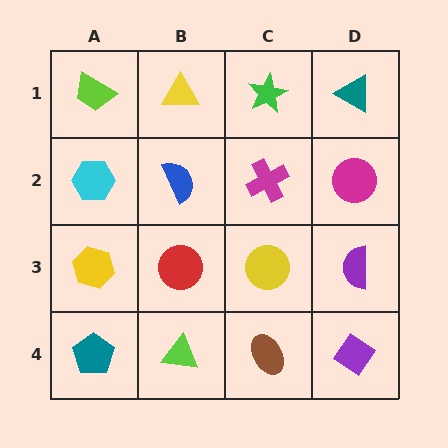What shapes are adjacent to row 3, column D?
A magenta circle (row 2, column D), a purple diamond (row 4, column D), a yellow circle (row 3, column C).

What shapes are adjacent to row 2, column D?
A teal triangle (row 1, column D), a purple semicircle (row 3, column D), a magenta cross (row 2, column C).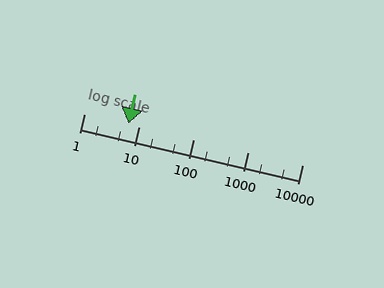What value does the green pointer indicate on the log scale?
The pointer indicates approximately 6.6.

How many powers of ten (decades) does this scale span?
The scale spans 4 decades, from 1 to 10000.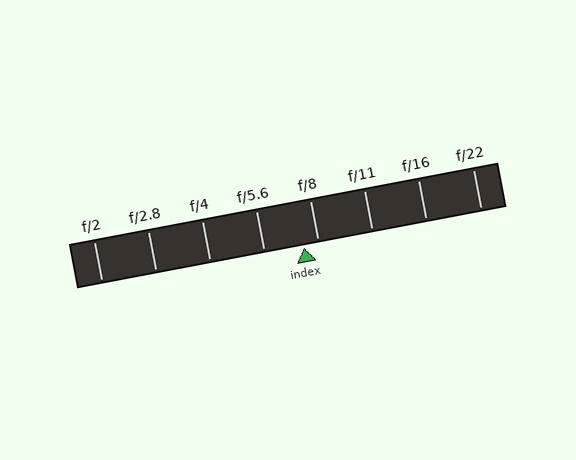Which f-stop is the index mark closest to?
The index mark is closest to f/8.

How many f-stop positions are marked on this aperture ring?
There are 8 f-stop positions marked.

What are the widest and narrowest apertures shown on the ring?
The widest aperture shown is f/2 and the narrowest is f/22.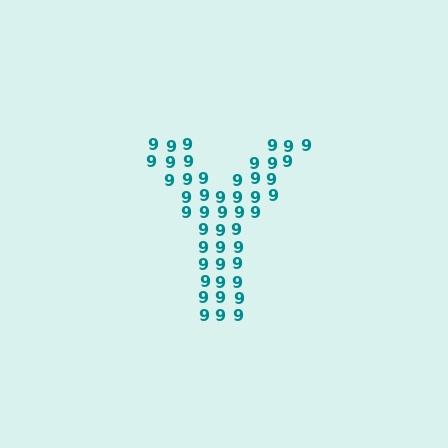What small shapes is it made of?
It is made of small digit 9's.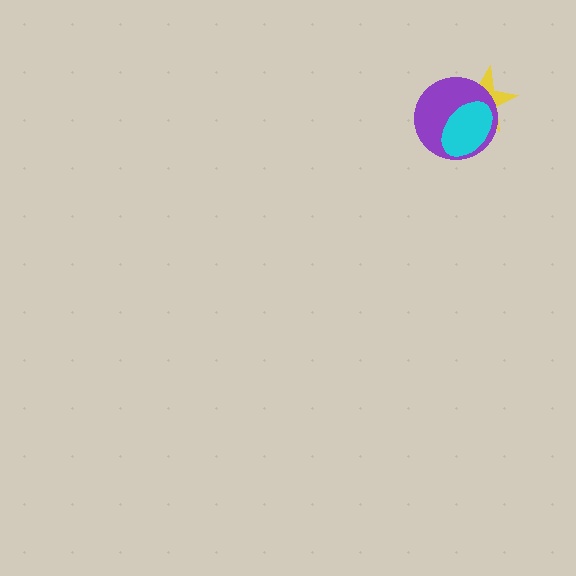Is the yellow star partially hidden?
Yes, it is partially covered by another shape.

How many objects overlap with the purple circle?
2 objects overlap with the purple circle.